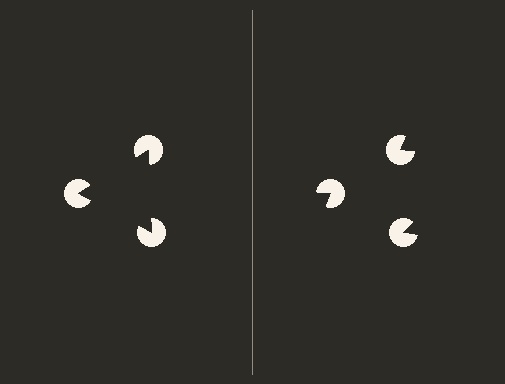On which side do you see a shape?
An illusory triangle appears on the left side. On the right side the wedge cuts are rotated, so no coherent shape forms.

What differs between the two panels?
The pac-man discs are positioned identically on both sides; only the wedge orientations differ. On the left they align to a triangle; on the right they are misaligned.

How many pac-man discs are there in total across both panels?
6 — 3 on each side.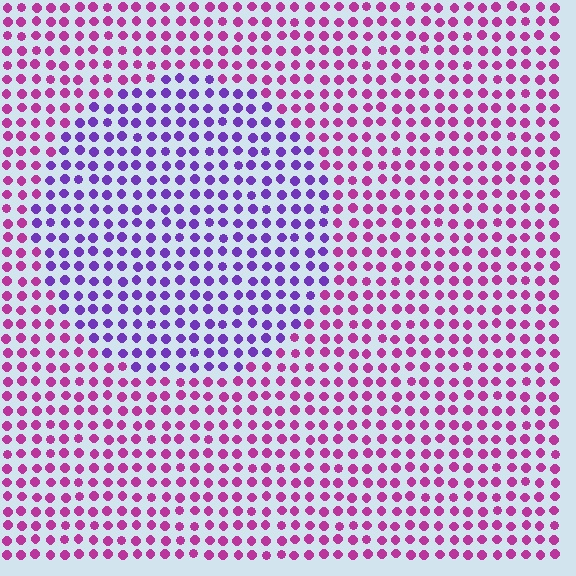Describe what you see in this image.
The image is filled with small magenta elements in a uniform arrangement. A circle-shaped region is visible where the elements are tinted to a slightly different hue, forming a subtle color boundary.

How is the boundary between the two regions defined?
The boundary is defined purely by a slight shift in hue (about 46 degrees). Spacing, size, and orientation are identical on both sides.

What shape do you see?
I see a circle.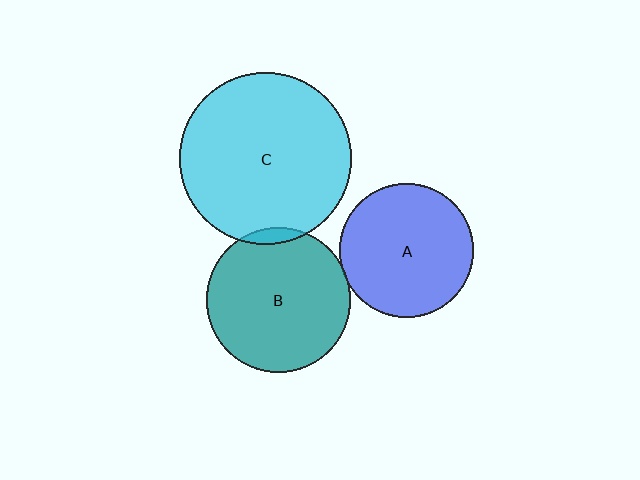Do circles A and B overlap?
Yes.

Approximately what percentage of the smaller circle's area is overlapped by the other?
Approximately 5%.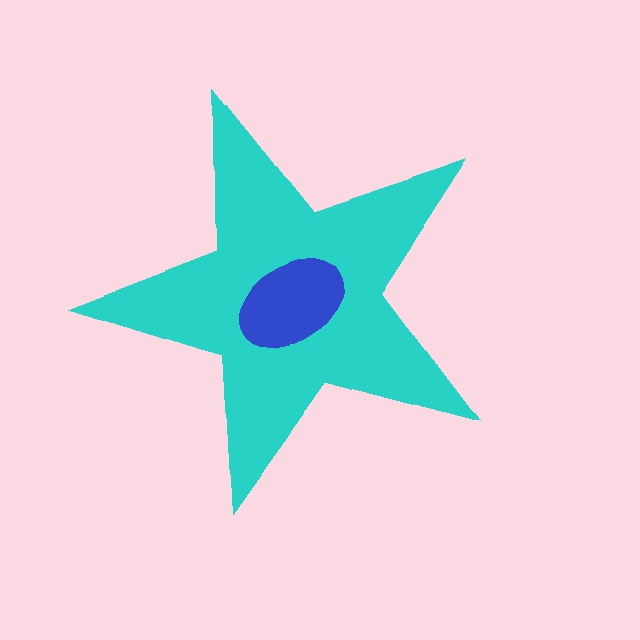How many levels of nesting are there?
2.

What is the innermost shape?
The blue ellipse.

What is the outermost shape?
The cyan star.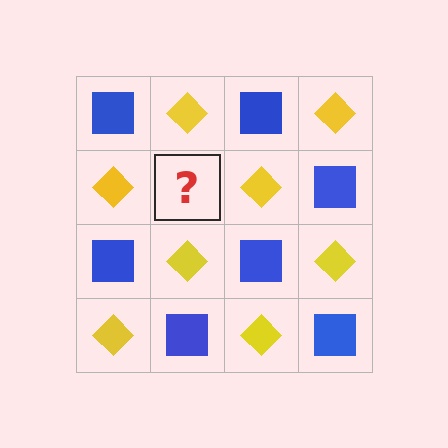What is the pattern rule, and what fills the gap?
The rule is that it alternates blue square and yellow diamond in a checkerboard pattern. The gap should be filled with a blue square.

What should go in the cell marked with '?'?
The missing cell should contain a blue square.